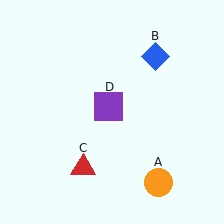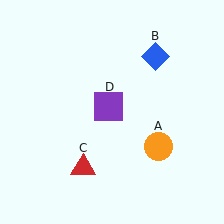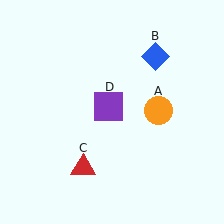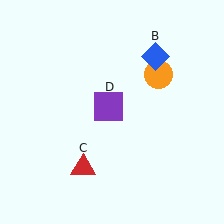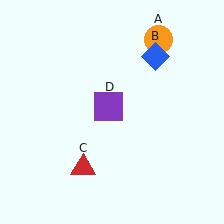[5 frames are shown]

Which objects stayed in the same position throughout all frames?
Blue diamond (object B) and red triangle (object C) and purple square (object D) remained stationary.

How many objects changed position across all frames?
1 object changed position: orange circle (object A).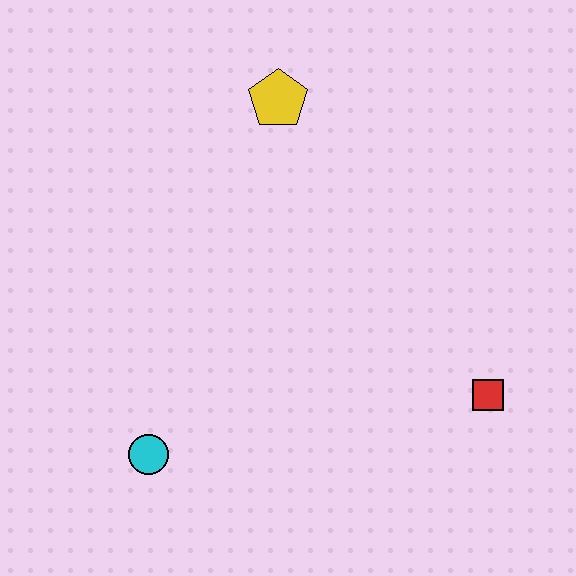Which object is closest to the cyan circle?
The red square is closest to the cyan circle.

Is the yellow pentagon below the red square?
No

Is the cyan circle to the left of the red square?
Yes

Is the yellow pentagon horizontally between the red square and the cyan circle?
Yes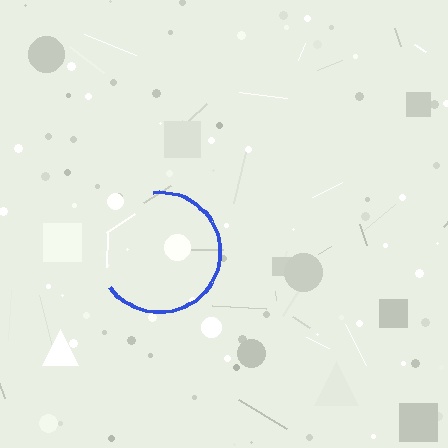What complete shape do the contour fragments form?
The contour fragments form a circle.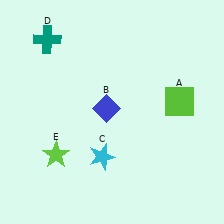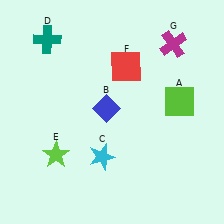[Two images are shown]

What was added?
A red square (F), a magenta cross (G) were added in Image 2.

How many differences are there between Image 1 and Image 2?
There are 2 differences between the two images.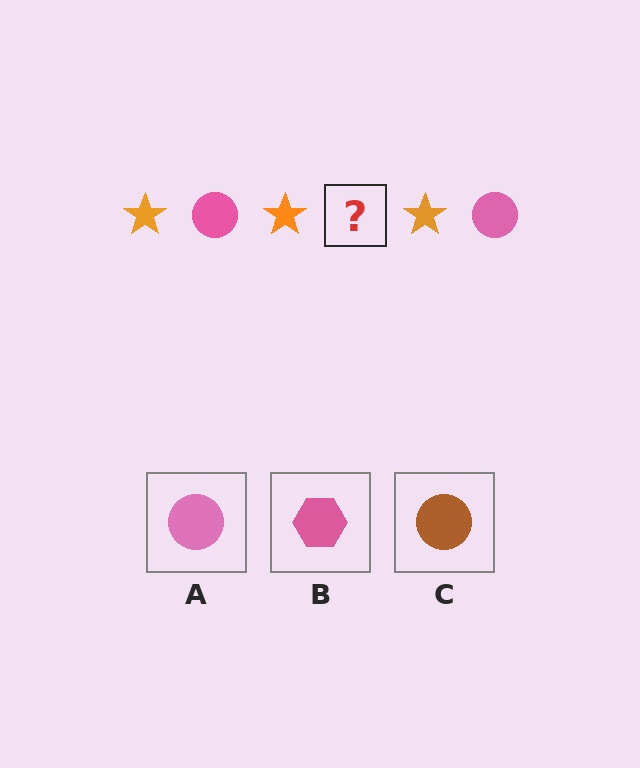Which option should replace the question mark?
Option A.